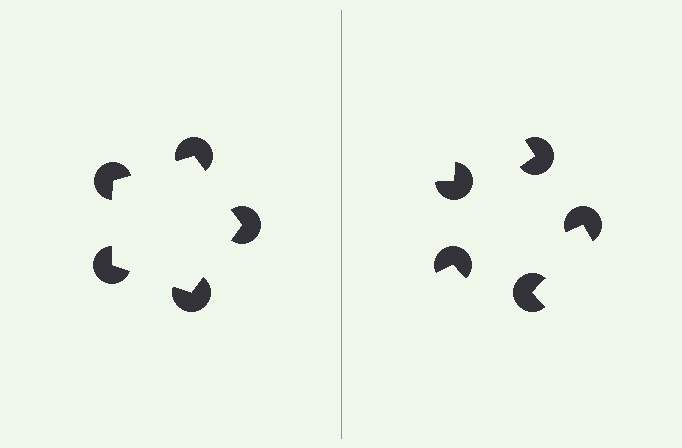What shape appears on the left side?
An illusory pentagon.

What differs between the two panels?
The pac-man discs are positioned identically on both sides; only the wedge orientations differ. On the left they align to a pentagon; on the right they are misaligned.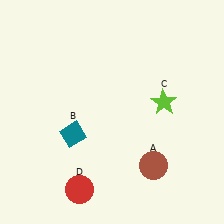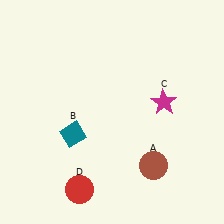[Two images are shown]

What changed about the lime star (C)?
In Image 1, C is lime. In Image 2, it changed to magenta.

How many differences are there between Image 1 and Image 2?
There is 1 difference between the two images.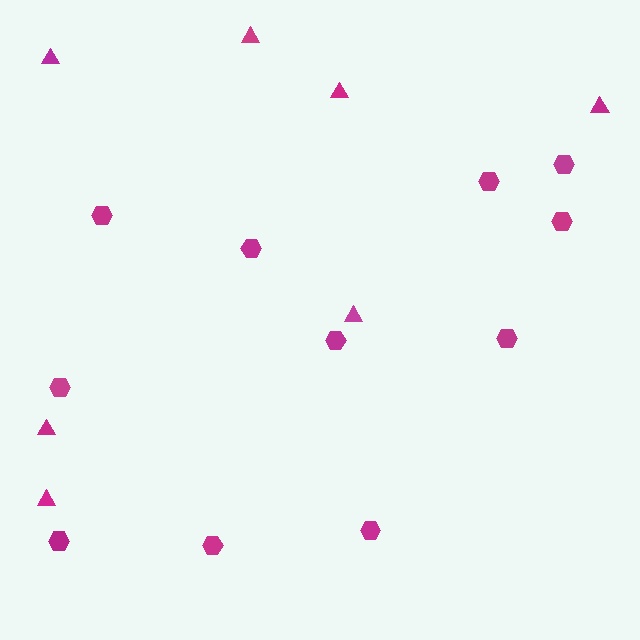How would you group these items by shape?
There are 2 groups: one group of hexagons (11) and one group of triangles (7).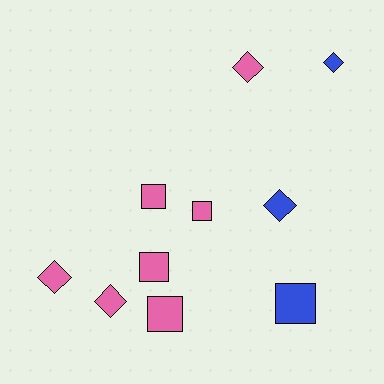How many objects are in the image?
There are 10 objects.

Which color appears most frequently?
Pink, with 7 objects.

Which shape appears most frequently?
Diamond, with 5 objects.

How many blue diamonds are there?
There are 2 blue diamonds.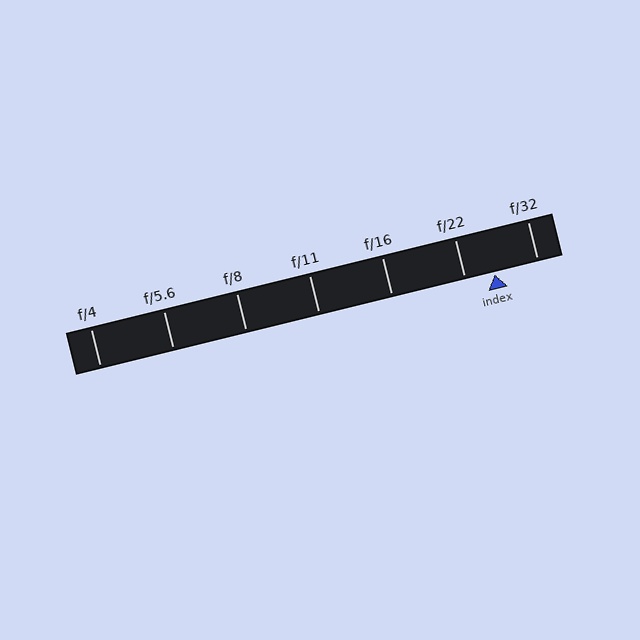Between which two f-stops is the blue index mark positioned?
The index mark is between f/22 and f/32.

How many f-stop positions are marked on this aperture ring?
There are 7 f-stop positions marked.